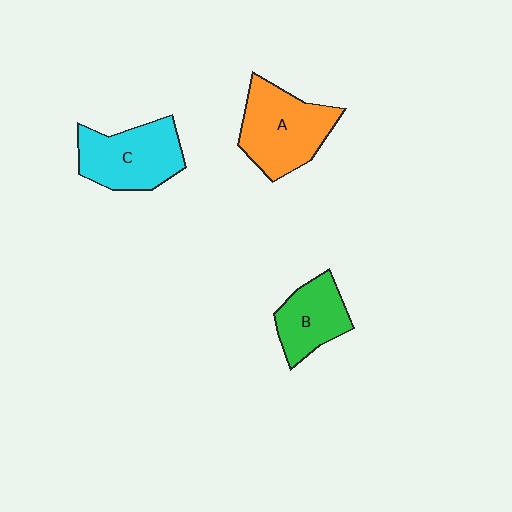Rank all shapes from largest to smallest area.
From largest to smallest: A (orange), C (cyan), B (green).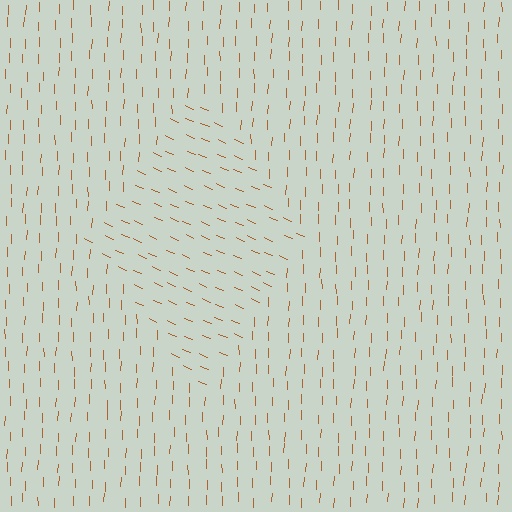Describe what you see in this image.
The image is filled with small brown line segments. A diamond region in the image has lines oriented differently from the surrounding lines, creating a visible texture boundary.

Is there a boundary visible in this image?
Yes, there is a texture boundary formed by a change in line orientation.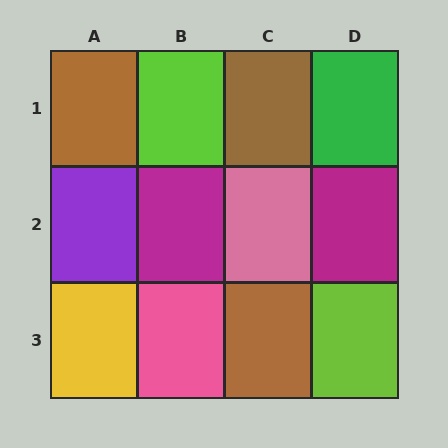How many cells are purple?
1 cell is purple.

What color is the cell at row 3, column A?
Yellow.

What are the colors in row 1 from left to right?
Brown, lime, brown, green.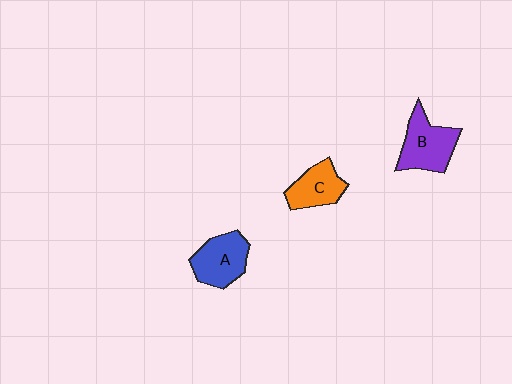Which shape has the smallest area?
Shape C (orange).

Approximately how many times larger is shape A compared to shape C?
Approximately 1.2 times.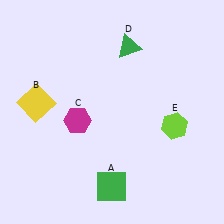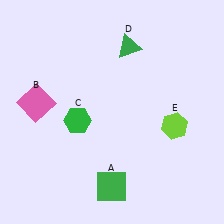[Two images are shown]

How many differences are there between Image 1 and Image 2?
There are 2 differences between the two images.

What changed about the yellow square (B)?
In Image 1, B is yellow. In Image 2, it changed to pink.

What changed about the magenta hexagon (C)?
In Image 1, C is magenta. In Image 2, it changed to green.